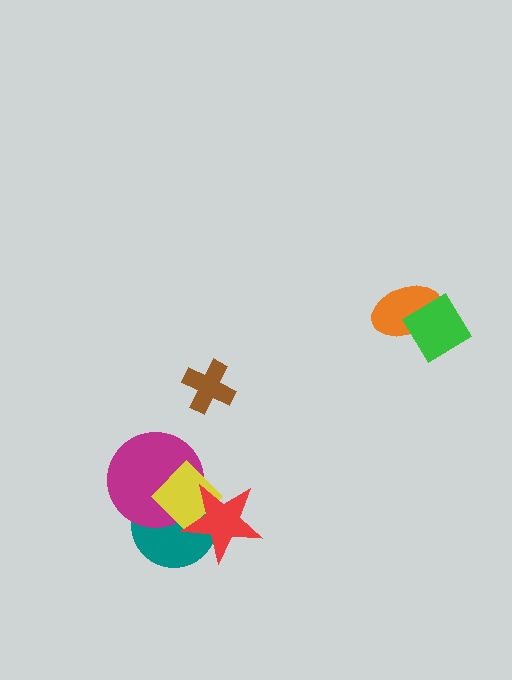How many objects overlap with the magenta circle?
3 objects overlap with the magenta circle.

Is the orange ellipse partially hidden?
Yes, it is partially covered by another shape.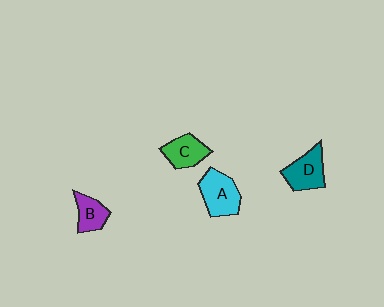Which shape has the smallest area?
Shape B (purple).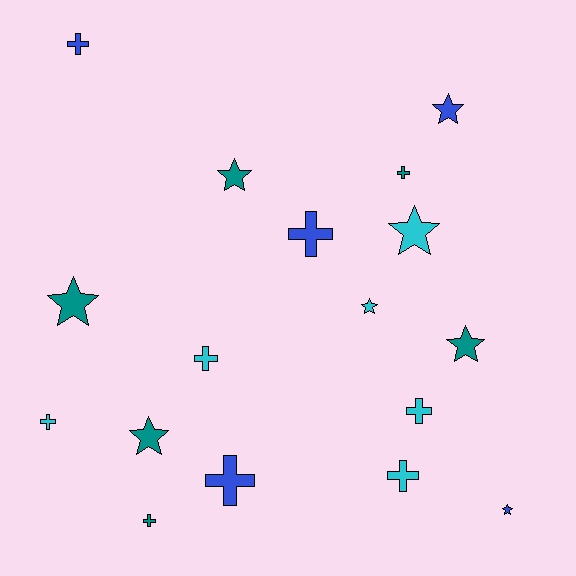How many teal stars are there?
There are 4 teal stars.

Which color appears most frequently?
Teal, with 6 objects.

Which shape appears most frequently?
Cross, with 9 objects.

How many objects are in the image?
There are 17 objects.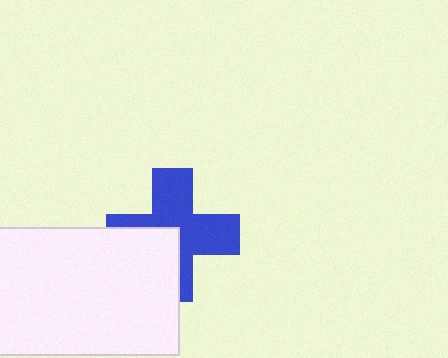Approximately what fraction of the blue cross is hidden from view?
Roughly 35% of the blue cross is hidden behind the white rectangle.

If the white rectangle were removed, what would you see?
You would see the complete blue cross.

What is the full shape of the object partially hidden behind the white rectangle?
The partially hidden object is a blue cross.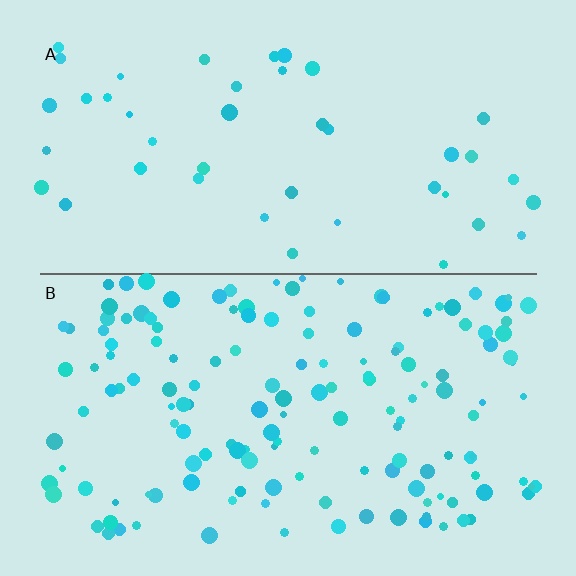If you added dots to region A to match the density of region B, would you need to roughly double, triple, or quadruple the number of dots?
Approximately triple.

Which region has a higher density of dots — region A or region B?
B (the bottom).